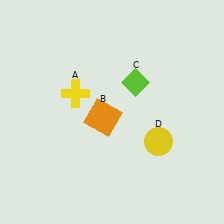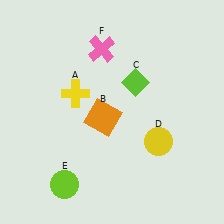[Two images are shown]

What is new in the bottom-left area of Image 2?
A lime circle (E) was added in the bottom-left area of Image 2.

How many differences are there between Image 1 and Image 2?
There are 2 differences between the two images.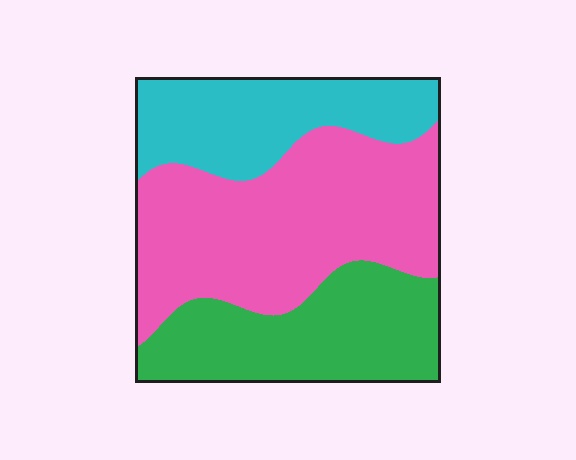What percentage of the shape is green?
Green takes up about one quarter (1/4) of the shape.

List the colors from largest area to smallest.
From largest to smallest: pink, green, cyan.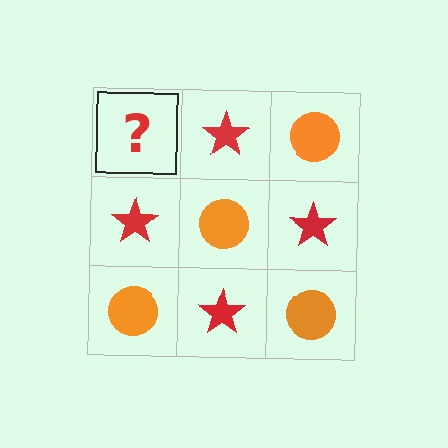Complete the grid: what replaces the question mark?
The question mark should be replaced with an orange circle.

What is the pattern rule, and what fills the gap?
The rule is that it alternates orange circle and red star in a checkerboard pattern. The gap should be filled with an orange circle.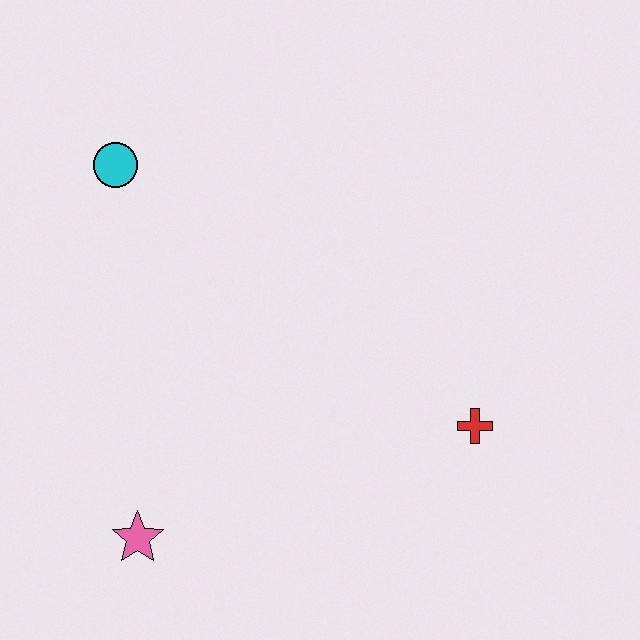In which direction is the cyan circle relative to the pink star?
The cyan circle is above the pink star.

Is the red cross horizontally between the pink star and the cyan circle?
No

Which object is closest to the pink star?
The red cross is closest to the pink star.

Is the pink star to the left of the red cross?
Yes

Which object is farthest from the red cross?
The cyan circle is farthest from the red cross.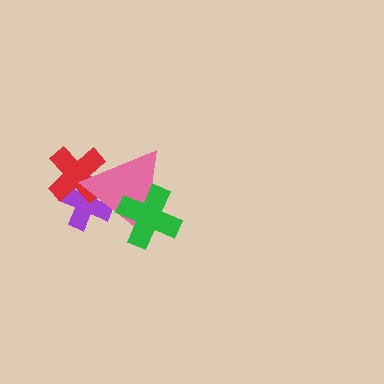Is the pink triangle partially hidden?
Yes, it is partially covered by another shape.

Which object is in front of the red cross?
The pink triangle is in front of the red cross.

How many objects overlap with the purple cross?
2 objects overlap with the purple cross.